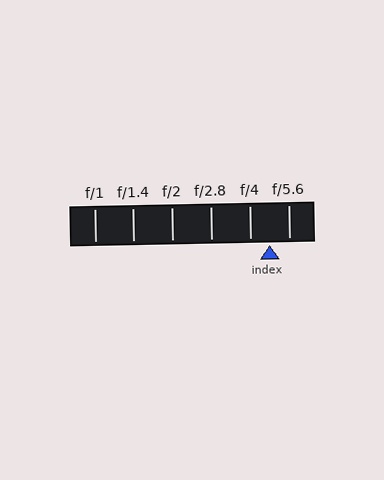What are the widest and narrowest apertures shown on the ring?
The widest aperture shown is f/1 and the narrowest is f/5.6.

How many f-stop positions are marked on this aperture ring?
There are 6 f-stop positions marked.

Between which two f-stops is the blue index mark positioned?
The index mark is between f/4 and f/5.6.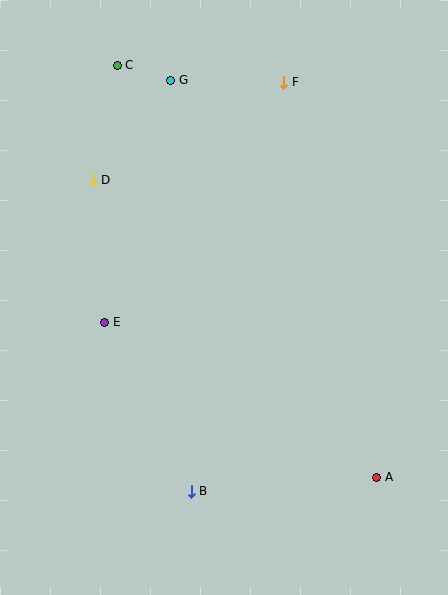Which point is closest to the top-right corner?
Point F is closest to the top-right corner.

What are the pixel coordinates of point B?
Point B is at (191, 491).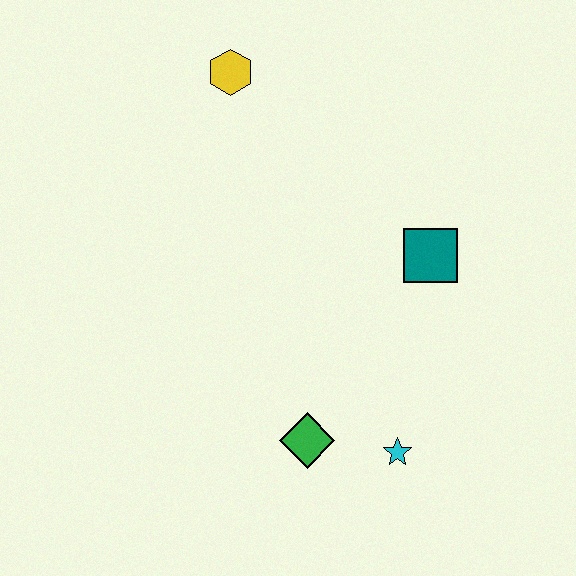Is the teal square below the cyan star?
No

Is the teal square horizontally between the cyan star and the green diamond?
No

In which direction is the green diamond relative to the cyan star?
The green diamond is to the left of the cyan star.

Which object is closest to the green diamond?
The cyan star is closest to the green diamond.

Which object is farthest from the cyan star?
The yellow hexagon is farthest from the cyan star.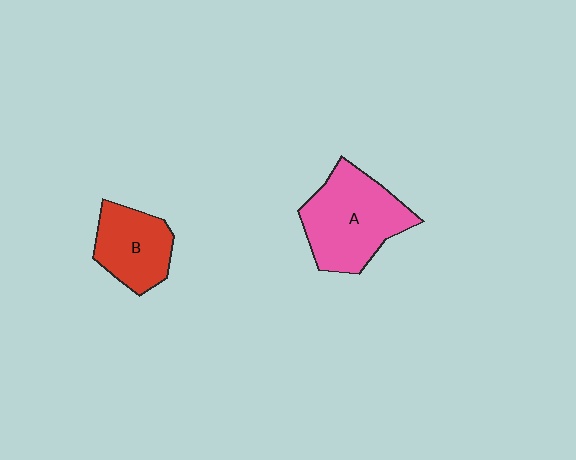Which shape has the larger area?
Shape A (pink).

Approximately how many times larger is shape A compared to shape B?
Approximately 1.5 times.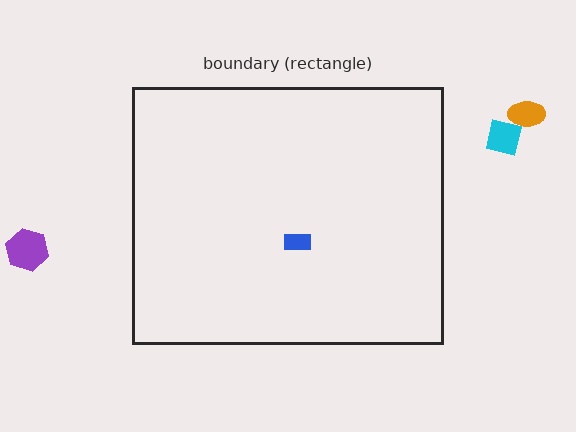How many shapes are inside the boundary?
1 inside, 3 outside.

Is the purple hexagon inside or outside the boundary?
Outside.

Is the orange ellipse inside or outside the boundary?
Outside.